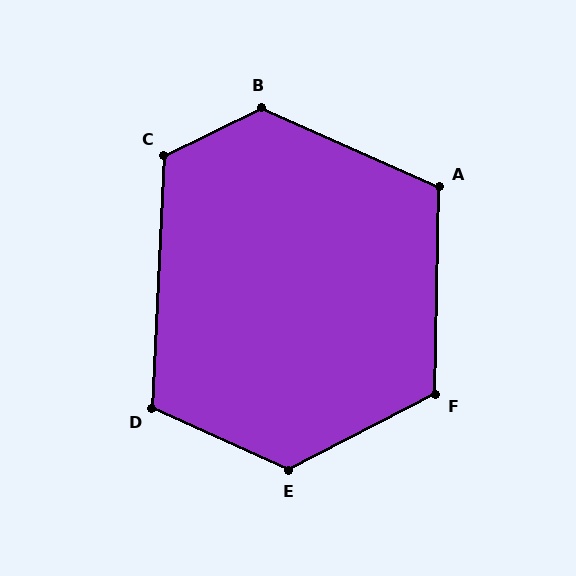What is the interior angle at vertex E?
Approximately 129 degrees (obtuse).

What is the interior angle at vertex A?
Approximately 113 degrees (obtuse).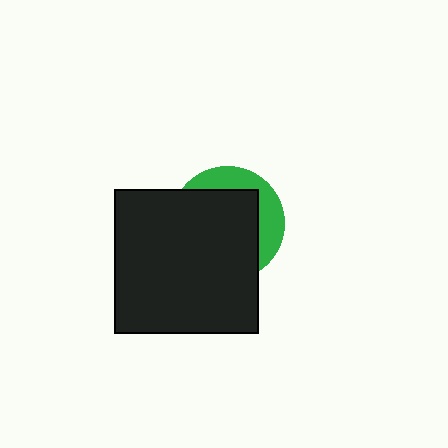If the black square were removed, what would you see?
You would see the complete green circle.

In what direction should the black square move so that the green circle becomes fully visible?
The black square should move toward the lower-left. That is the shortest direction to clear the overlap and leave the green circle fully visible.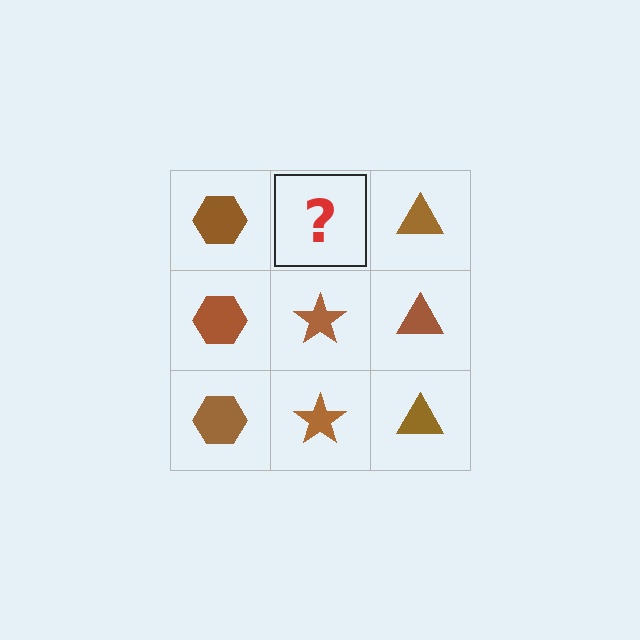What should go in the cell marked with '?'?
The missing cell should contain a brown star.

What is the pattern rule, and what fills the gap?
The rule is that each column has a consistent shape. The gap should be filled with a brown star.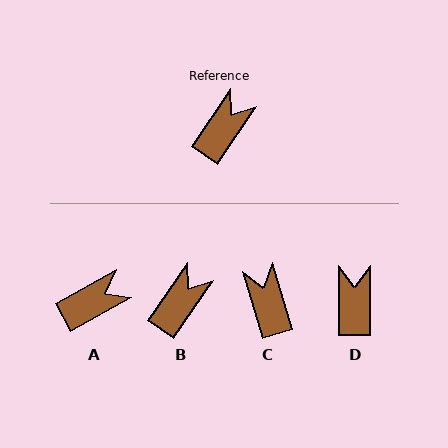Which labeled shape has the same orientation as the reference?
B.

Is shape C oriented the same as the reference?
No, it is off by about 50 degrees.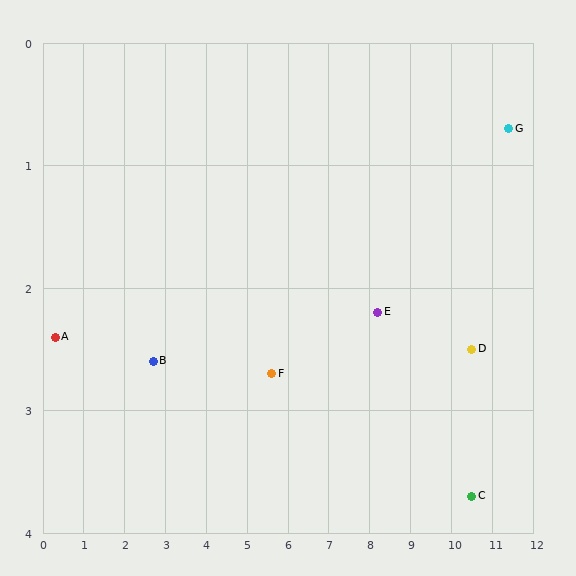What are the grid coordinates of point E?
Point E is at approximately (8.2, 2.2).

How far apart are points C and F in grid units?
Points C and F are about 5.0 grid units apart.